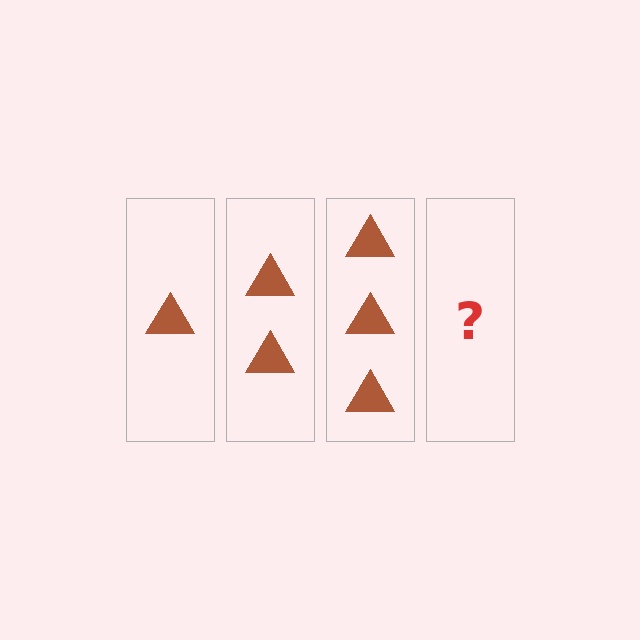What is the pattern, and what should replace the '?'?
The pattern is that each step adds one more triangle. The '?' should be 4 triangles.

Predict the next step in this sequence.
The next step is 4 triangles.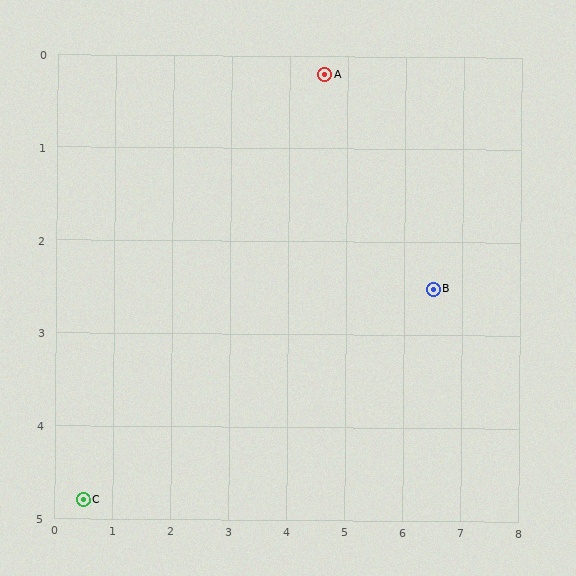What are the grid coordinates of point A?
Point A is at approximately (4.6, 0.2).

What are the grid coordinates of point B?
Point B is at approximately (6.5, 2.5).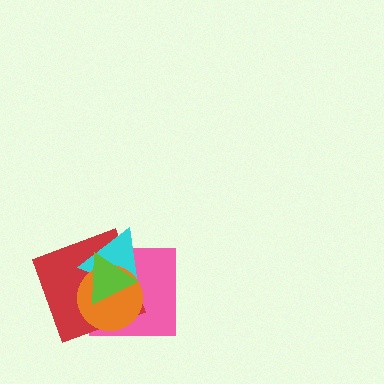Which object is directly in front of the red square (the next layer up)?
The cyan triangle is directly in front of the red square.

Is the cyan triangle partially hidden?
Yes, it is partially covered by another shape.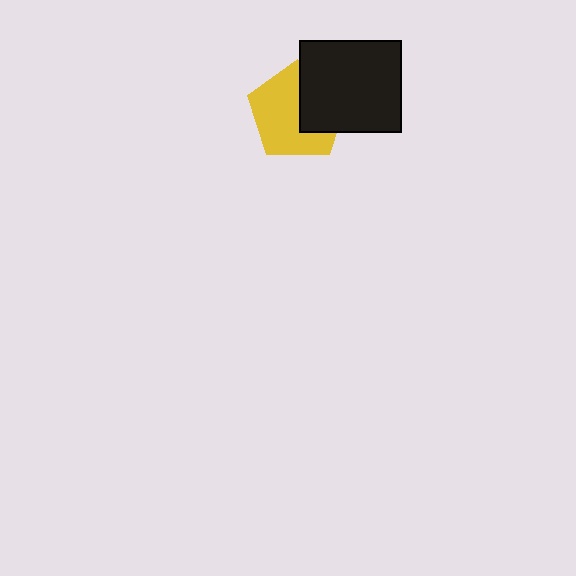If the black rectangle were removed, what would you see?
You would see the complete yellow pentagon.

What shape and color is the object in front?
The object in front is a black rectangle.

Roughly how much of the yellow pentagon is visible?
About half of it is visible (roughly 63%).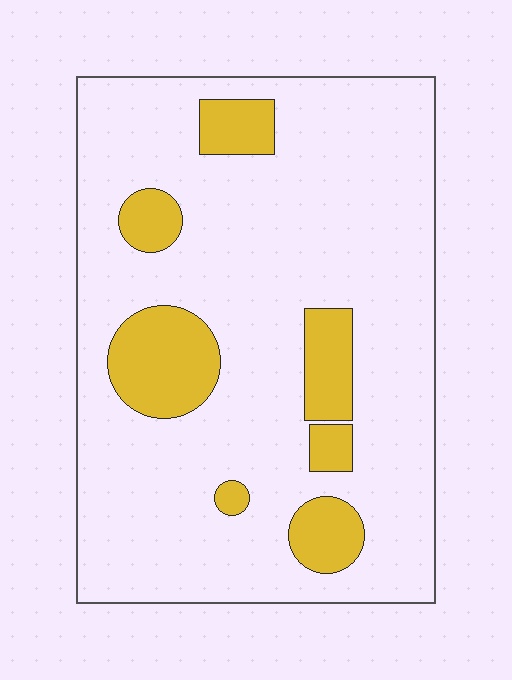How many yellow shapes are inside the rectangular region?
7.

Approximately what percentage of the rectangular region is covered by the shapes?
Approximately 15%.